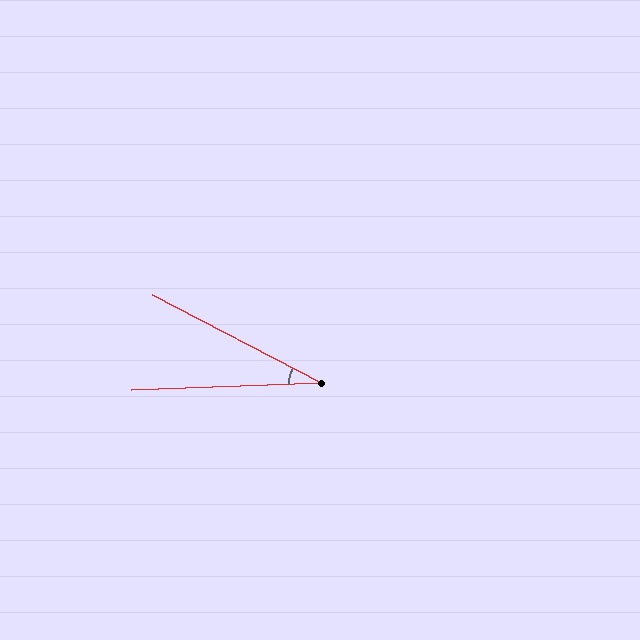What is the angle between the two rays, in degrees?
Approximately 30 degrees.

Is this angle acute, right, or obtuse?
It is acute.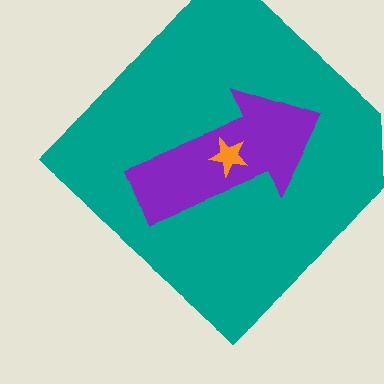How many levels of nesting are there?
3.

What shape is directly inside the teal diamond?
The purple arrow.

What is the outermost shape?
The teal diamond.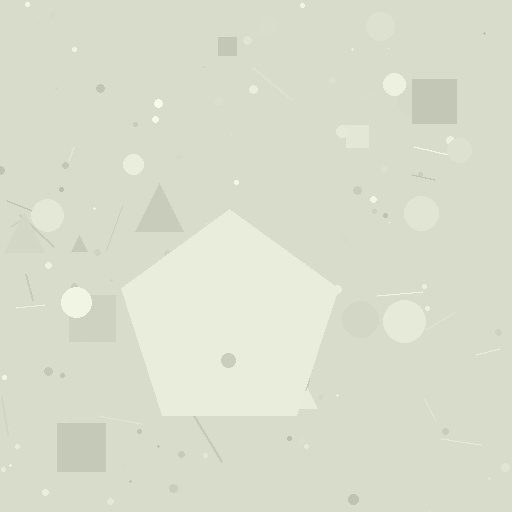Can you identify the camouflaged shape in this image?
The camouflaged shape is a pentagon.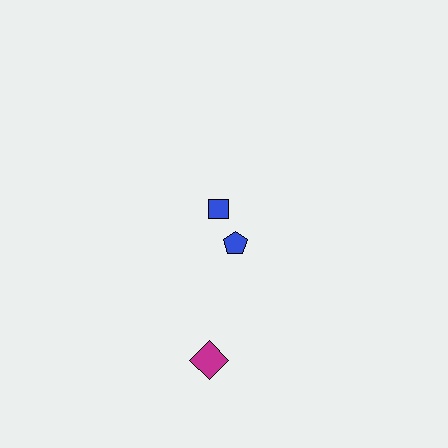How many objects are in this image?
There are 3 objects.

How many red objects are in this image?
There are no red objects.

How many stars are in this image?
There are no stars.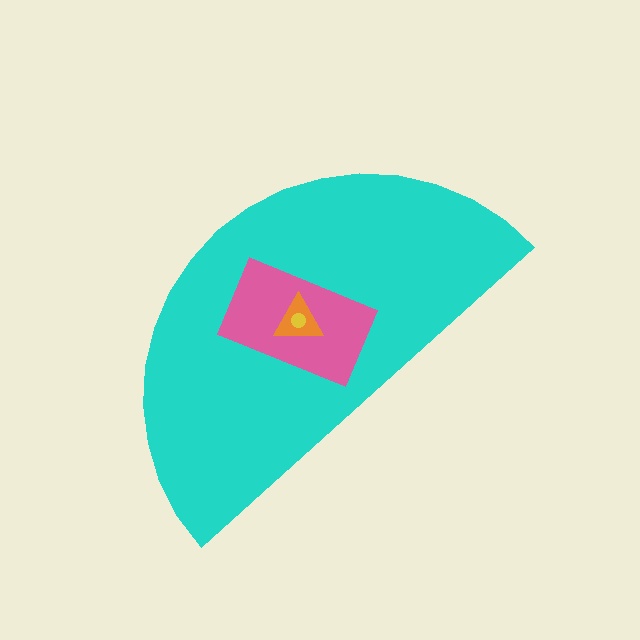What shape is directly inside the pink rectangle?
The orange triangle.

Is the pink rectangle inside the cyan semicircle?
Yes.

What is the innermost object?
The yellow circle.